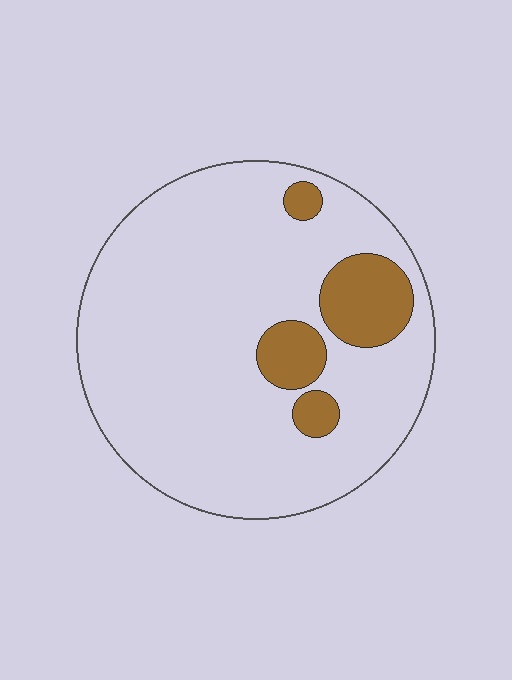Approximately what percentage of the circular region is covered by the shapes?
Approximately 15%.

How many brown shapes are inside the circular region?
4.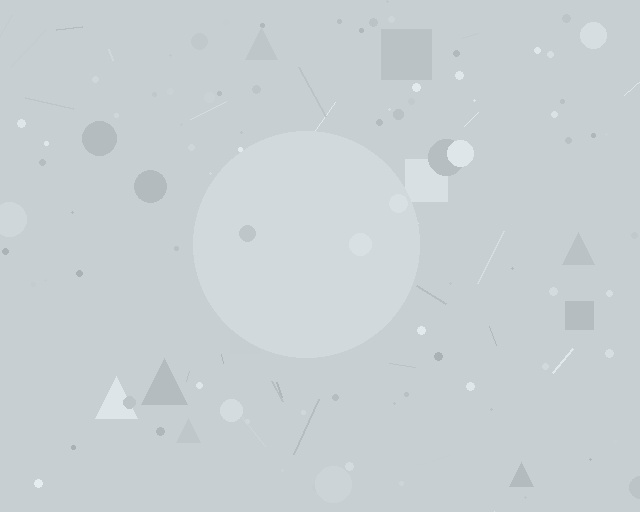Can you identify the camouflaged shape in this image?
The camouflaged shape is a circle.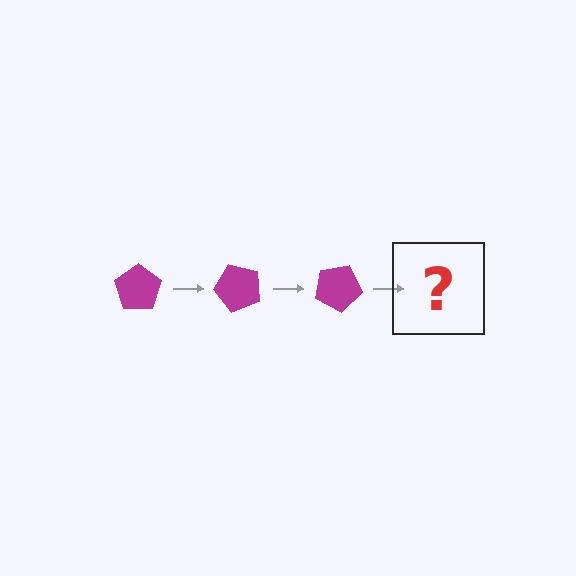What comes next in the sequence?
The next element should be a magenta pentagon rotated 150 degrees.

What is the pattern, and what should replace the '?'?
The pattern is that the pentagon rotates 50 degrees each step. The '?' should be a magenta pentagon rotated 150 degrees.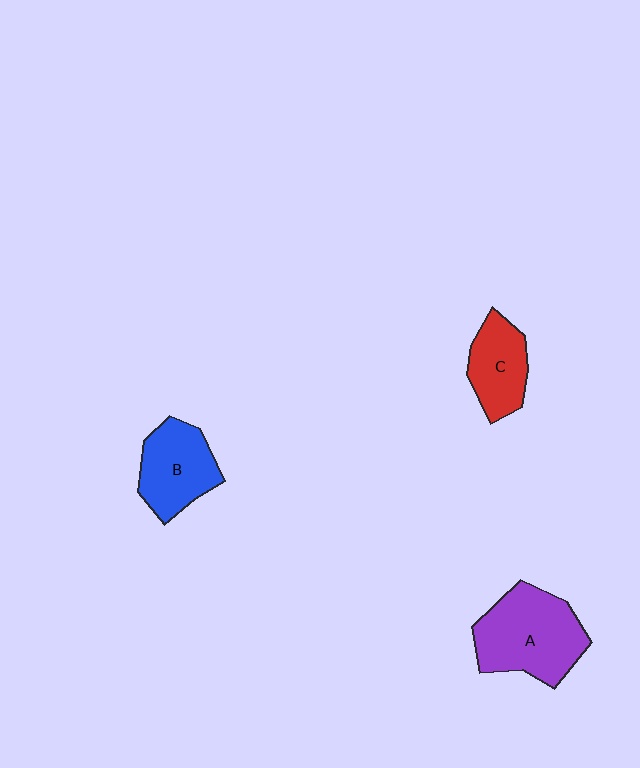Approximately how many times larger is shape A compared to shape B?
Approximately 1.4 times.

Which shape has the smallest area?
Shape C (red).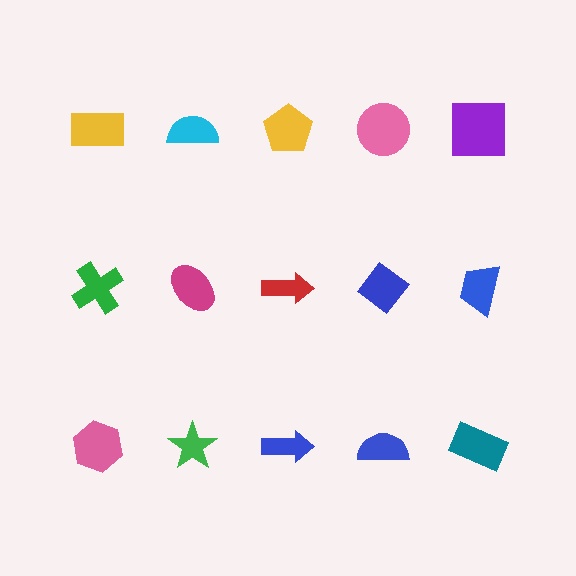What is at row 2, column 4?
A blue diamond.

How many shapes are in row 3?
5 shapes.